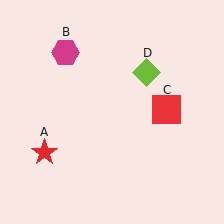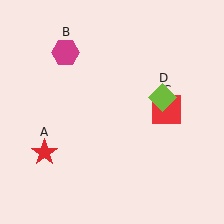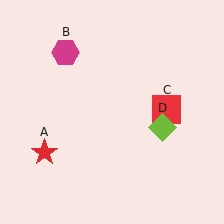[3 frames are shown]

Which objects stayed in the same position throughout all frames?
Red star (object A) and magenta hexagon (object B) and red square (object C) remained stationary.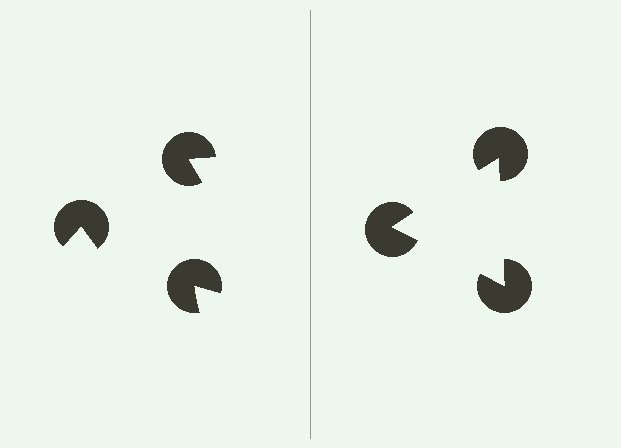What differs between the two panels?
The pac-man discs are positioned identically on both sides; only the wedge orientations differ. On the right they align to a triangle; on the left they are misaligned.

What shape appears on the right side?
An illusory triangle.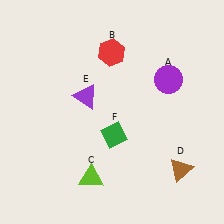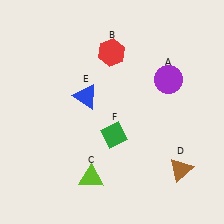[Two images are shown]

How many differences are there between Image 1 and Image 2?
There is 1 difference between the two images.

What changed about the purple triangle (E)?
In Image 1, E is purple. In Image 2, it changed to blue.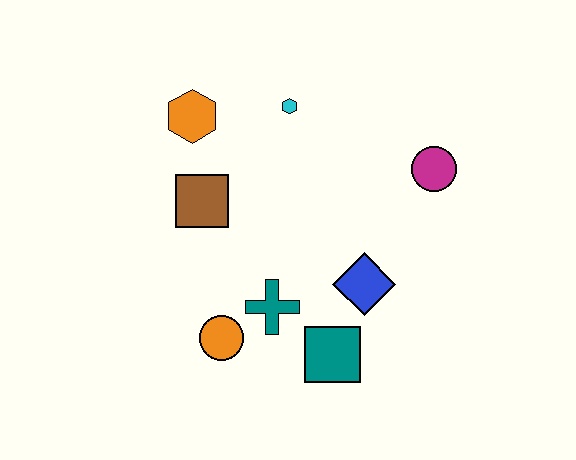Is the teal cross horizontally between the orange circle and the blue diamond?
Yes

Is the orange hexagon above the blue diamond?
Yes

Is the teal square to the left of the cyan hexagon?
No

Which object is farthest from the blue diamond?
The orange hexagon is farthest from the blue diamond.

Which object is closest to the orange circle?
The teal cross is closest to the orange circle.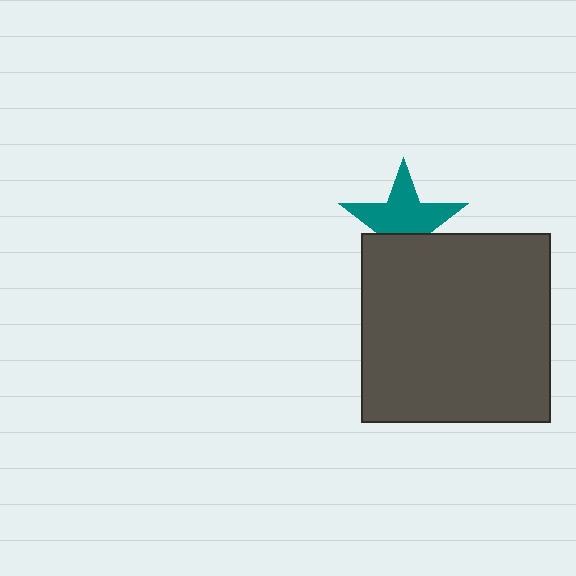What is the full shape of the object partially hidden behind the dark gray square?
The partially hidden object is a teal star.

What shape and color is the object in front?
The object in front is a dark gray square.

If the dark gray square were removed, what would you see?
You would see the complete teal star.